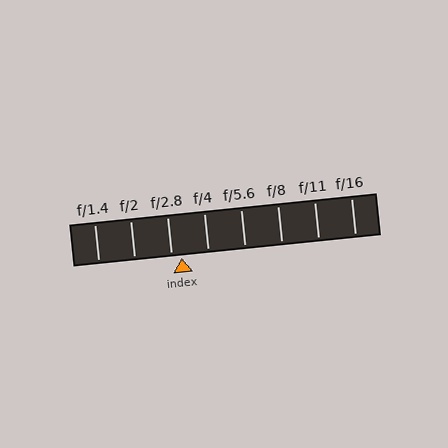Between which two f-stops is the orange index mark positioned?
The index mark is between f/2.8 and f/4.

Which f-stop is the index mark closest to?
The index mark is closest to f/2.8.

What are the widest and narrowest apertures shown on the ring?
The widest aperture shown is f/1.4 and the narrowest is f/16.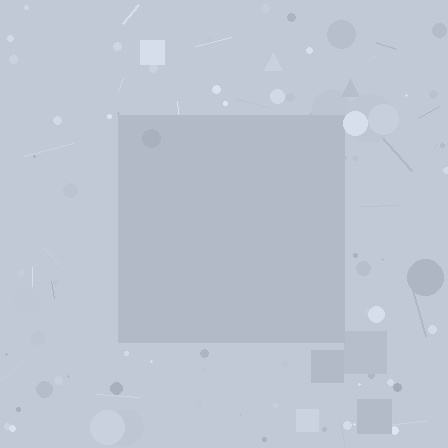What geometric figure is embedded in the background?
A square is embedded in the background.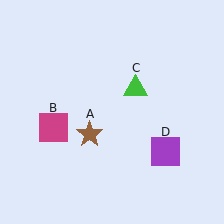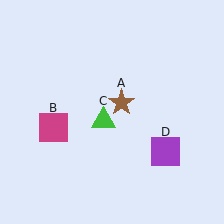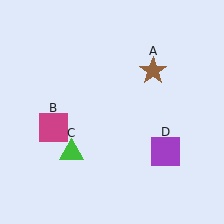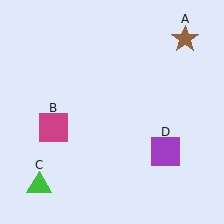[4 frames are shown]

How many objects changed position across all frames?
2 objects changed position: brown star (object A), green triangle (object C).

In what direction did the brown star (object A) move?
The brown star (object A) moved up and to the right.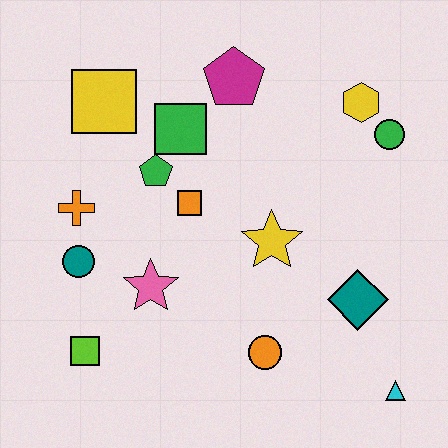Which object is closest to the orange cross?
The teal circle is closest to the orange cross.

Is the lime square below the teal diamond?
Yes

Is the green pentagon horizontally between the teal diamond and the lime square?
Yes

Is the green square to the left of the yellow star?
Yes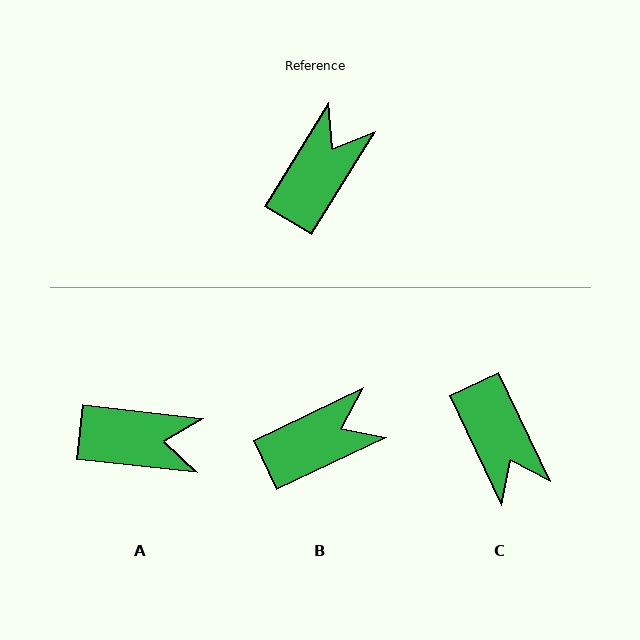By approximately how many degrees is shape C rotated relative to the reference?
Approximately 123 degrees clockwise.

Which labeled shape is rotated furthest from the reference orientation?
C, about 123 degrees away.